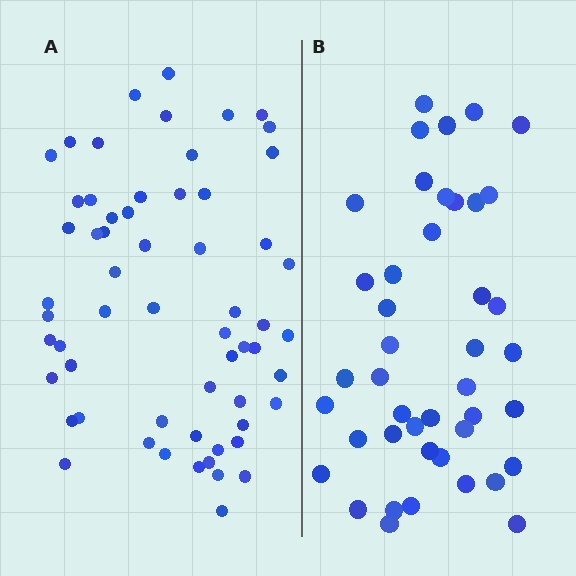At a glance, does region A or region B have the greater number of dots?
Region A (the left region) has more dots.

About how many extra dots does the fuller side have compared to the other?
Region A has approximately 15 more dots than region B.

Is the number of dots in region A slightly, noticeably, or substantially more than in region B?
Region A has noticeably more, but not dramatically so. The ratio is roughly 1.4 to 1.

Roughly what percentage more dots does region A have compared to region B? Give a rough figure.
About 40% more.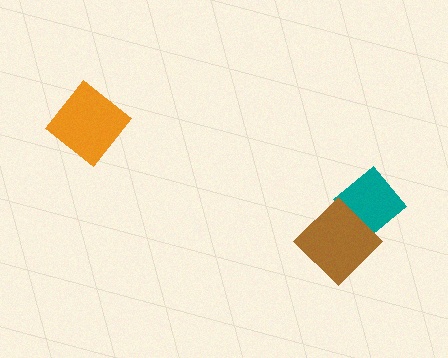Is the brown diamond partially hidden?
No, no other shape covers it.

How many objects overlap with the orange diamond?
0 objects overlap with the orange diamond.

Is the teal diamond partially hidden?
Yes, it is partially covered by another shape.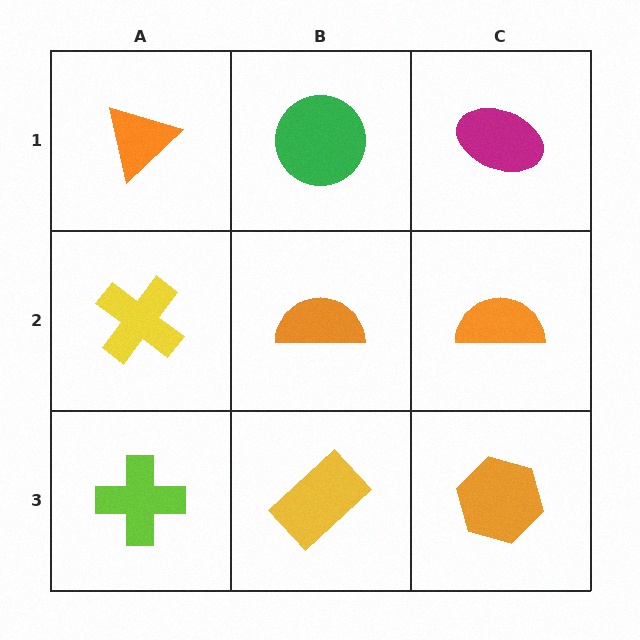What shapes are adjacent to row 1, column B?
An orange semicircle (row 2, column B), an orange triangle (row 1, column A), a magenta ellipse (row 1, column C).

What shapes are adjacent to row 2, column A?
An orange triangle (row 1, column A), a lime cross (row 3, column A), an orange semicircle (row 2, column B).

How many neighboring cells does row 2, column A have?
3.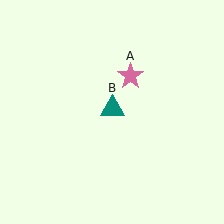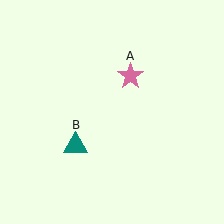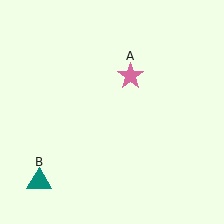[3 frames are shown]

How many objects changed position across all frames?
1 object changed position: teal triangle (object B).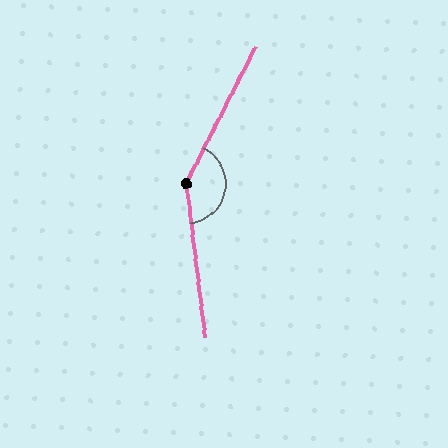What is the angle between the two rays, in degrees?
Approximately 146 degrees.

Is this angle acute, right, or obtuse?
It is obtuse.